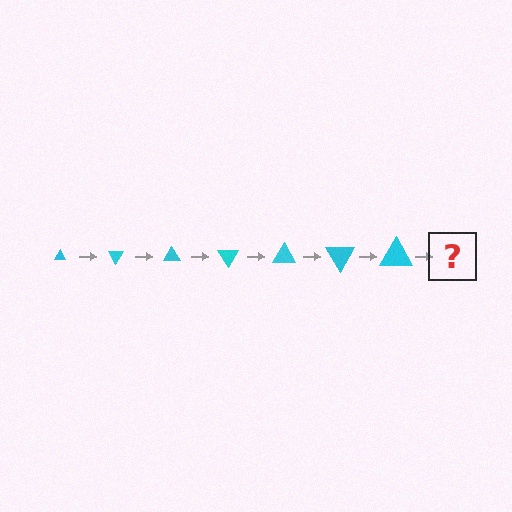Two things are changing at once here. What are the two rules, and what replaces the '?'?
The two rules are that the triangle grows larger each step and it rotates 60 degrees each step. The '?' should be a triangle, larger than the previous one and rotated 420 degrees from the start.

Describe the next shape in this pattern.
It should be a triangle, larger than the previous one and rotated 420 degrees from the start.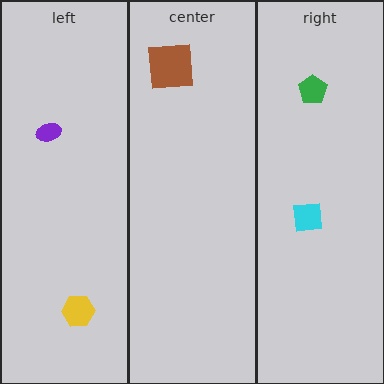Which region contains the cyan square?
The right region.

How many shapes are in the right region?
2.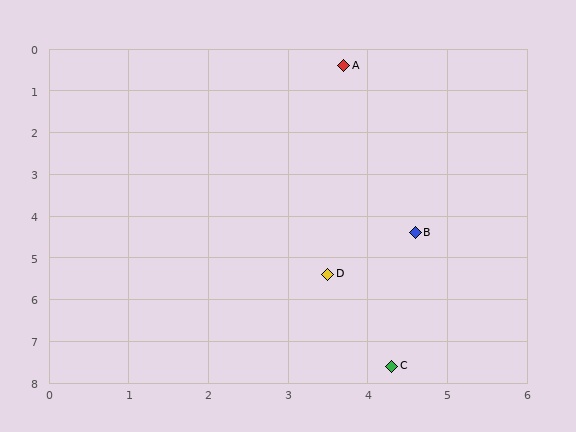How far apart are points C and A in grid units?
Points C and A are about 7.2 grid units apart.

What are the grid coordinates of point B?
Point B is at approximately (4.6, 4.4).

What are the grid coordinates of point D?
Point D is at approximately (3.5, 5.4).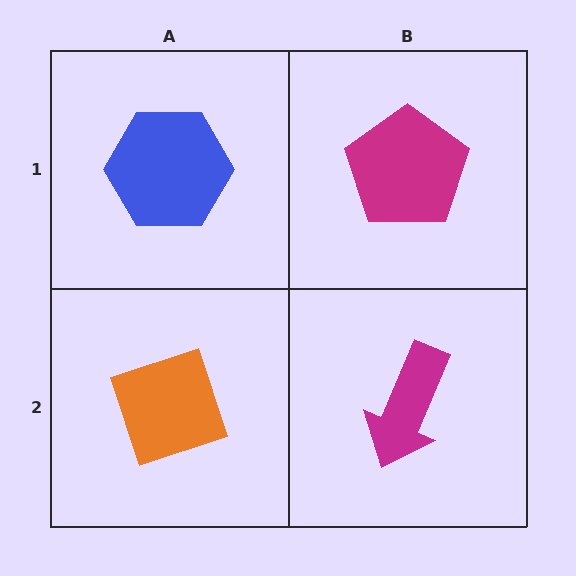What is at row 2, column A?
An orange diamond.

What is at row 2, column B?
A magenta arrow.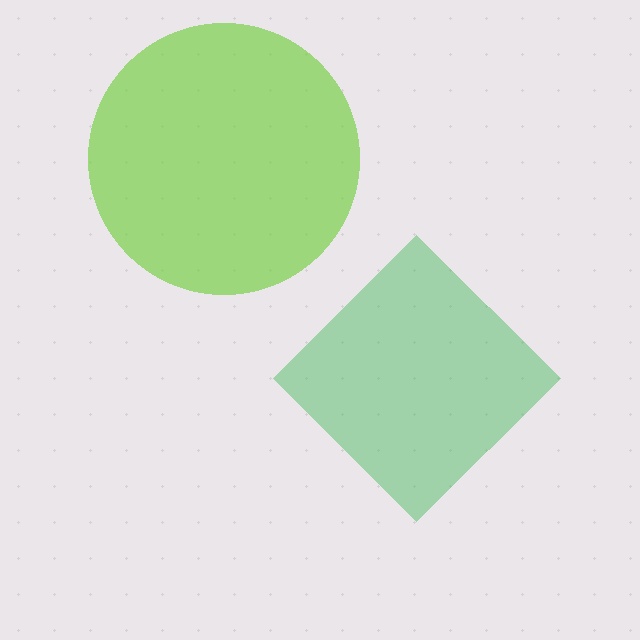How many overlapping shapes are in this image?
There are 2 overlapping shapes in the image.